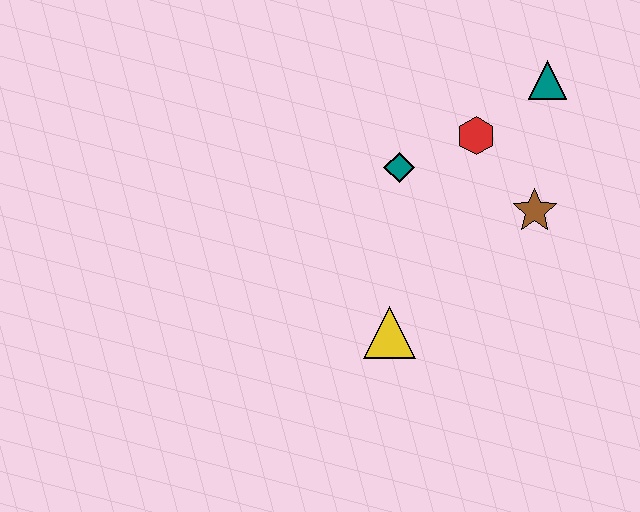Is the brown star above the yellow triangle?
Yes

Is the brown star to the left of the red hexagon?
No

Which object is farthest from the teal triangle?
The yellow triangle is farthest from the teal triangle.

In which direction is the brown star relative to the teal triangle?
The brown star is below the teal triangle.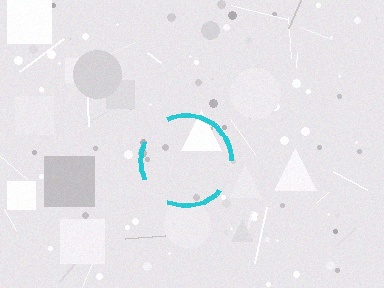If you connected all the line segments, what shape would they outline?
They would outline a circle.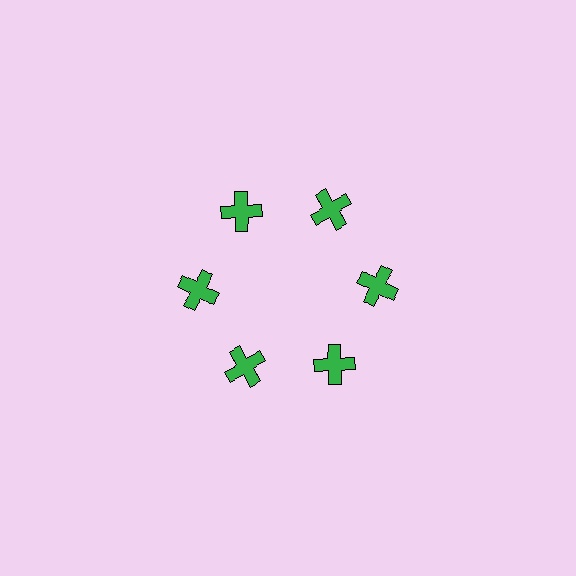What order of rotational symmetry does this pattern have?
This pattern has 6-fold rotational symmetry.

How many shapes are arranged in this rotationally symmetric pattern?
There are 6 shapes, arranged in 6 groups of 1.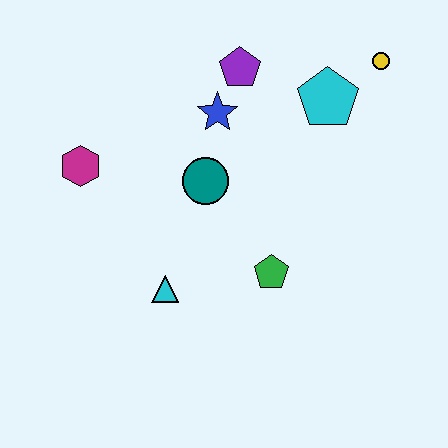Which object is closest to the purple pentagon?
The blue star is closest to the purple pentagon.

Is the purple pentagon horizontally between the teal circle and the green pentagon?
Yes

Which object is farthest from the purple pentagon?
The cyan triangle is farthest from the purple pentagon.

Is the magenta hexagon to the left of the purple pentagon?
Yes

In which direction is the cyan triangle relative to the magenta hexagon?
The cyan triangle is below the magenta hexagon.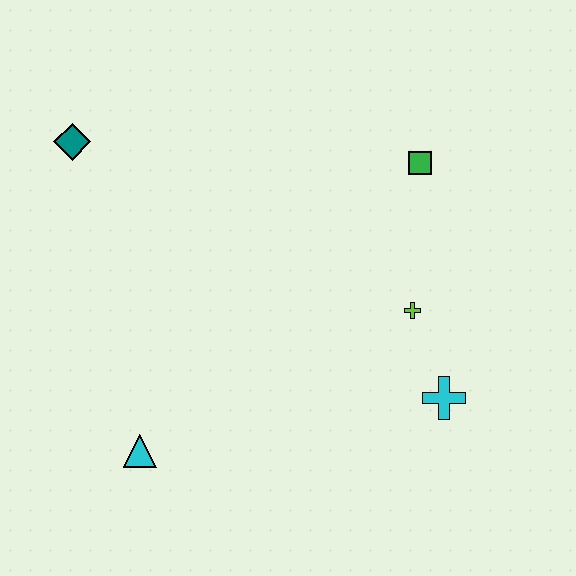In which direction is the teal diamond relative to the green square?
The teal diamond is to the left of the green square.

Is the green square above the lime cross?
Yes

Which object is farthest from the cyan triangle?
The green square is farthest from the cyan triangle.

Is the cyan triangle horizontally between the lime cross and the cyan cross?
No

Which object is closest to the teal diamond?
The cyan triangle is closest to the teal diamond.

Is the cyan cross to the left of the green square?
No